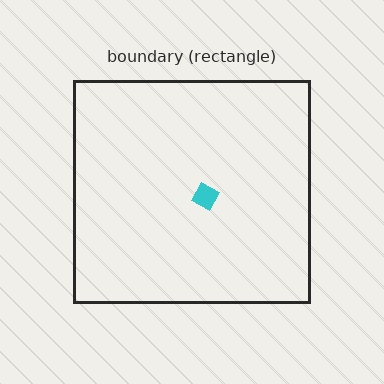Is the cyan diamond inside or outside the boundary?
Inside.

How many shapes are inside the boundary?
1 inside, 0 outside.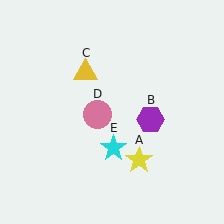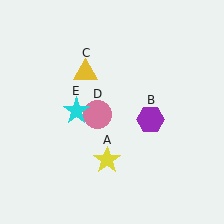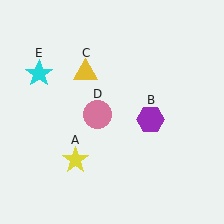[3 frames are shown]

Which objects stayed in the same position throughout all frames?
Purple hexagon (object B) and yellow triangle (object C) and pink circle (object D) remained stationary.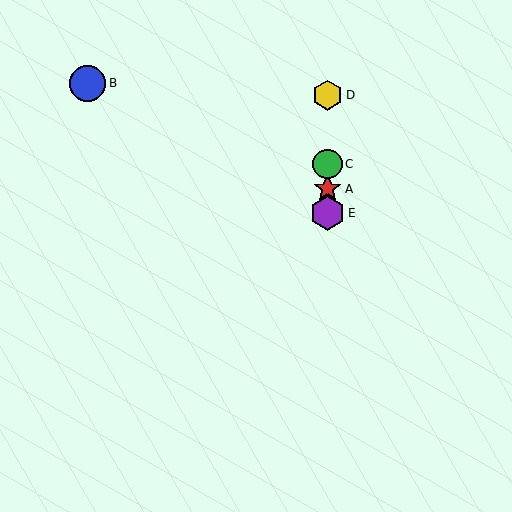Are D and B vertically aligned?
No, D is at x≈328 and B is at x≈88.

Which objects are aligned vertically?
Objects A, C, D, E are aligned vertically.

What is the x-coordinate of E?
Object E is at x≈328.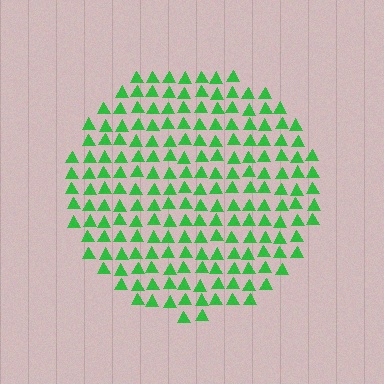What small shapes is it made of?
It is made of small triangles.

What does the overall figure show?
The overall figure shows a circle.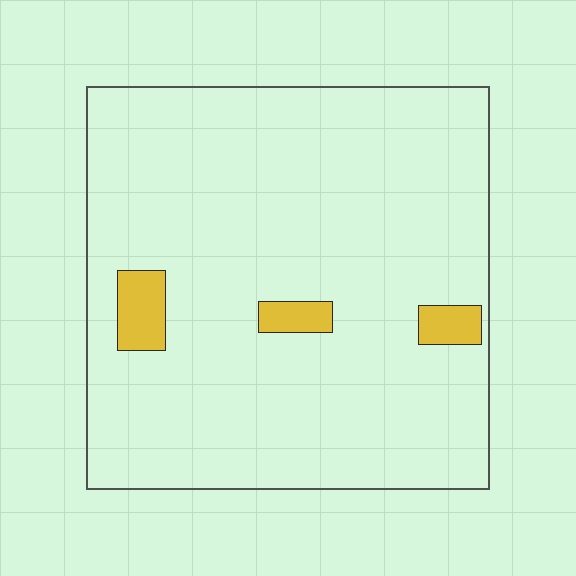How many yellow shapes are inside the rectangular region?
3.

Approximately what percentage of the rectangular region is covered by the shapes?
Approximately 5%.